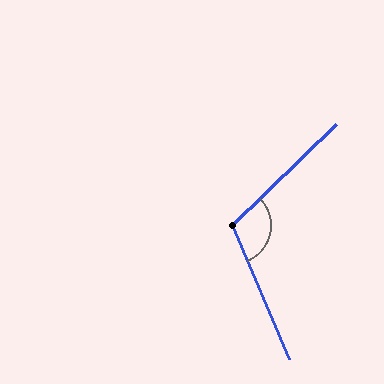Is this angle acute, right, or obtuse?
It is obtuse.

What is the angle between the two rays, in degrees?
Approximately 111 degrees.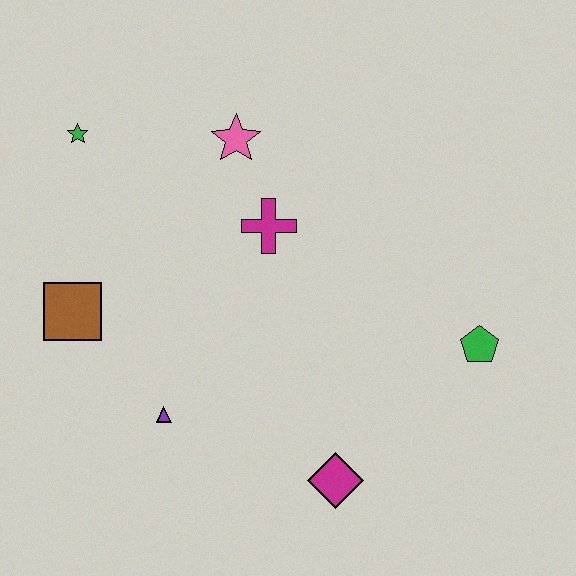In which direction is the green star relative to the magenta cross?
The green star is to the left of the magenta cross.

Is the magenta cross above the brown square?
Yes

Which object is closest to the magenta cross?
The pink star is closest to the magenta cross.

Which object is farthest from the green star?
The green pentagon is farthest from the green star.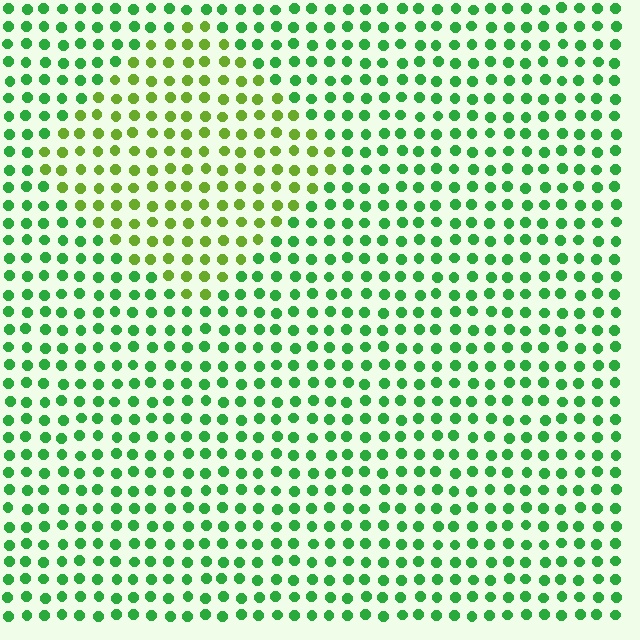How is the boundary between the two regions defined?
The boundary is defined purely by a slight shift in hue (about 38 degrees). Spacing, size, and orientation are identical on both sides.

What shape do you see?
I see a diamond.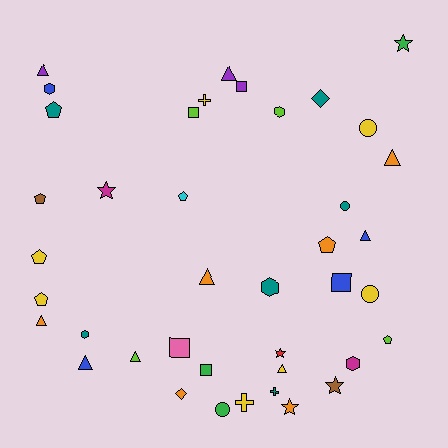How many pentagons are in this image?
There are 7 pentagons.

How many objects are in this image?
There are 40 objects.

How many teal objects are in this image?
There are 6 teal objects.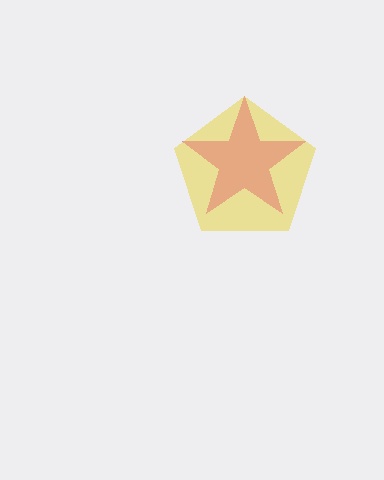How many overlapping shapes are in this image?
There are 2 overlapping shapes in the image.